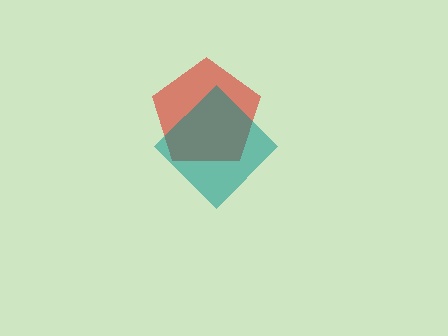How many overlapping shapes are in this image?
There are 2 overlapping shapes in the image.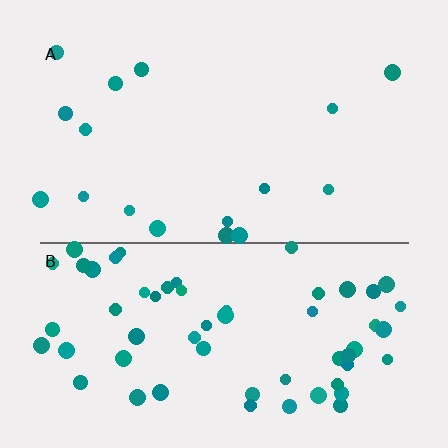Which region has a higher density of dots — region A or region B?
B (the bottom).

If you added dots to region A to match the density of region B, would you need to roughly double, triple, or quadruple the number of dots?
Approximately quadruple.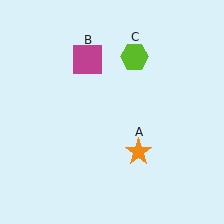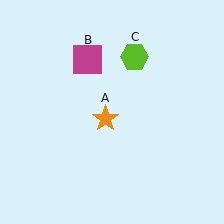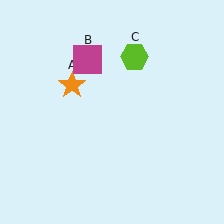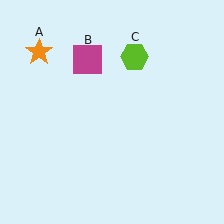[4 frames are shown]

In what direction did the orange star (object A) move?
The orange star (object A) moved up and to the left.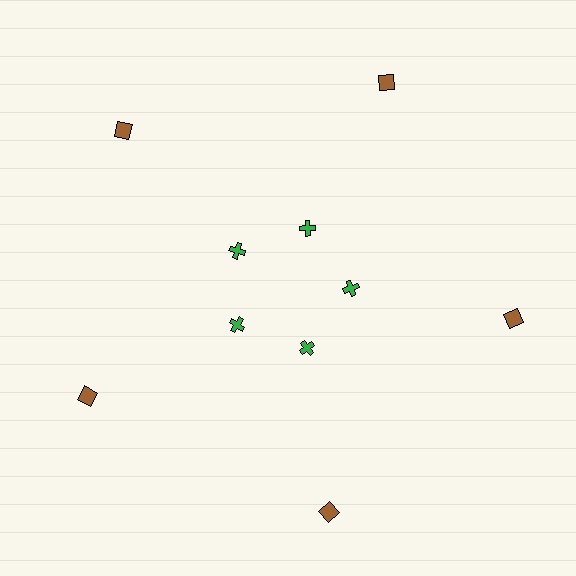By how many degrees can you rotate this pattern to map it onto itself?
The pattern maps onto itself every 72 degrees of rotation.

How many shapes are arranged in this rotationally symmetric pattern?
There are 10 shapes, arranged in 5 groups of 2.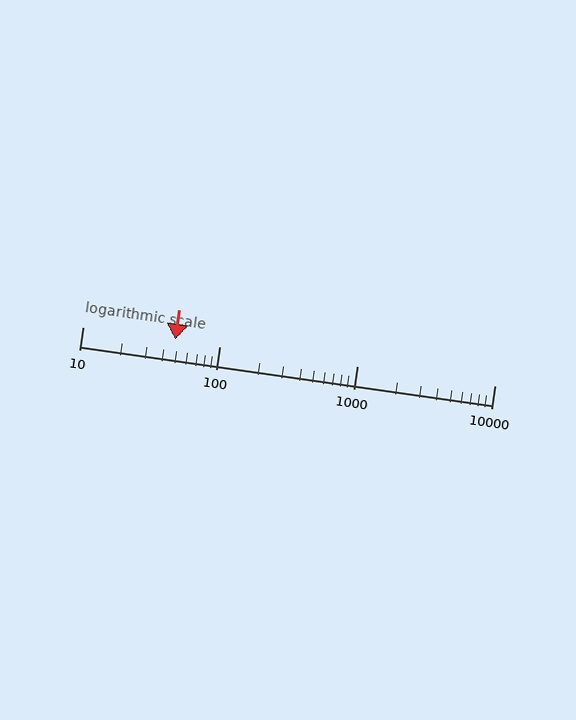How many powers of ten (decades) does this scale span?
The scale spans 3 decades, from 10 to 10000.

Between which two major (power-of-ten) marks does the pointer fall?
The pointer is between 10 and 100.